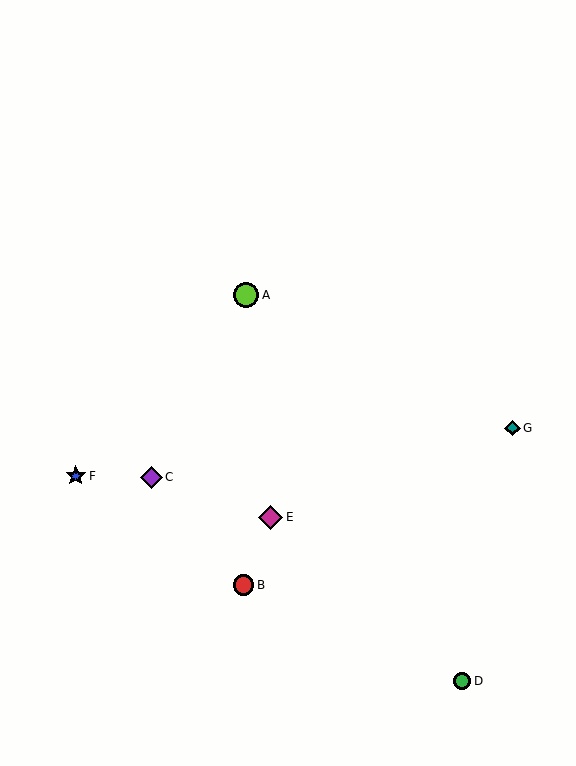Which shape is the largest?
The lime circle (labeled A) is the largest.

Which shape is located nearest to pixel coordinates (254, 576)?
The red circle (labeled B) at (244, 585) is nearest to that location.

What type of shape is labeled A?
Shape A is a lime circle.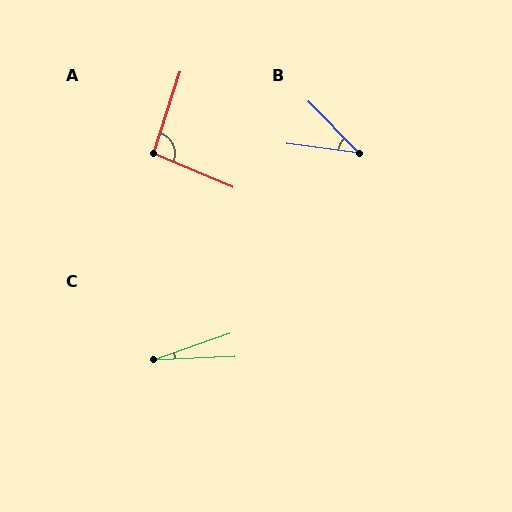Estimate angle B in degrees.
Approximately 38 degrees.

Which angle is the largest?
A, at approximately 95 degrees.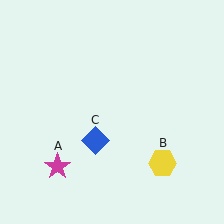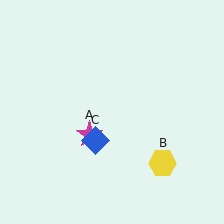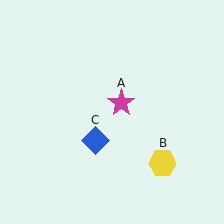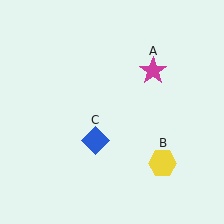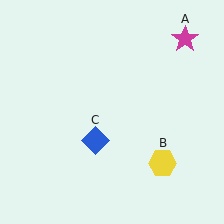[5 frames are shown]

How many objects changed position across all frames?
1 object changed position: magenta star (object A).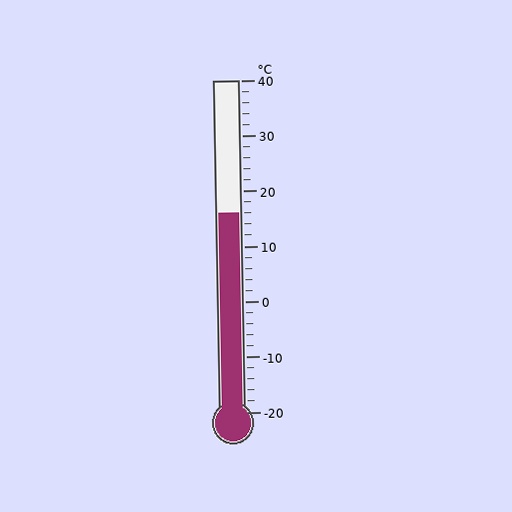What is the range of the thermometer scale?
The thermometer scale ranges from -20°C to 40°C.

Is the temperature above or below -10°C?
The temperature is above -10°C.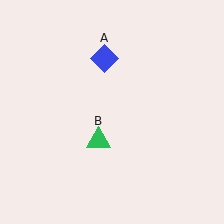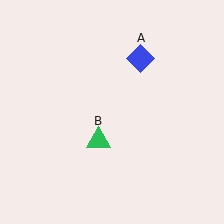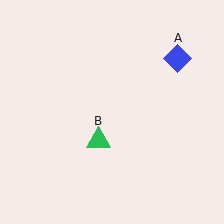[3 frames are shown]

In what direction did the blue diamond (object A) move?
The blue diamond (object A) moved right.